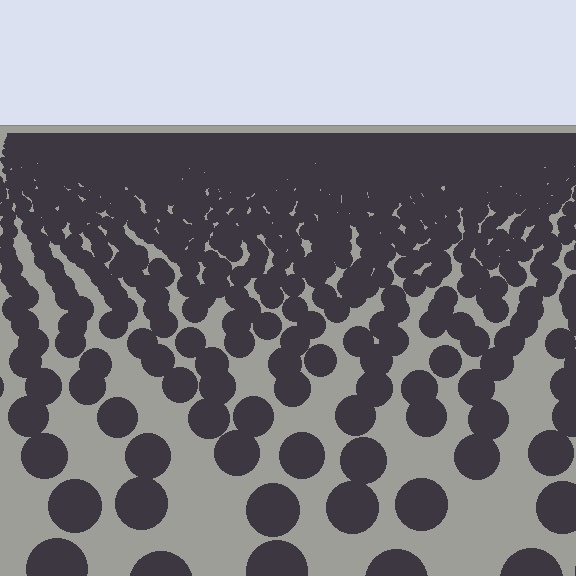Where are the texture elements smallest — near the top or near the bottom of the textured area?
Near the top.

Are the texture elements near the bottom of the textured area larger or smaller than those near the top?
Larger. Near the bottom, elements are closer to the viewer and appear at a bigger on-screen size.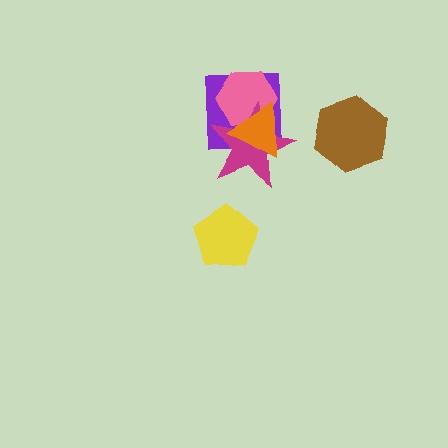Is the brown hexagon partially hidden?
No, no other shape covers it.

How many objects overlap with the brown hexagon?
0 objects overlap with the brown hexagon.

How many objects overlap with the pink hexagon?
3 objects overlap with the pink hexagon.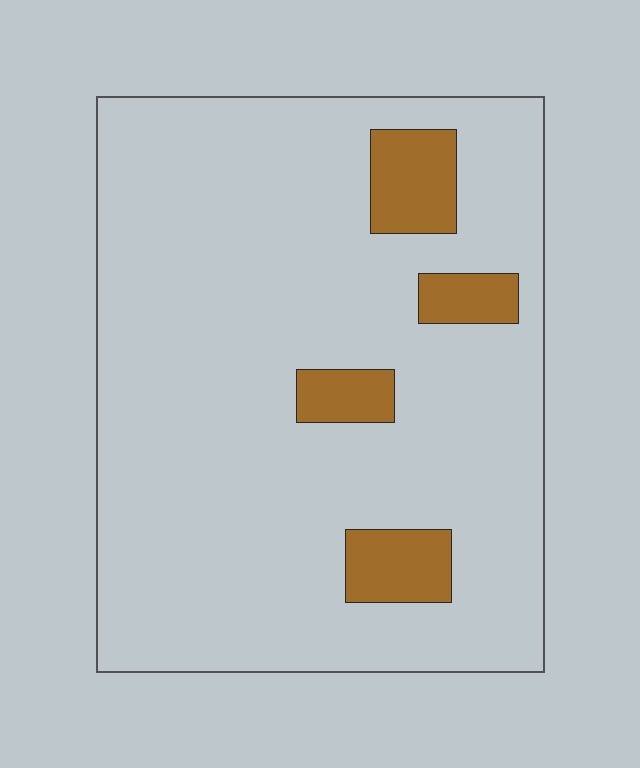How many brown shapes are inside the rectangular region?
4.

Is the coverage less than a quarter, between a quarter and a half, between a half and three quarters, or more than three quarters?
Less than a quarter.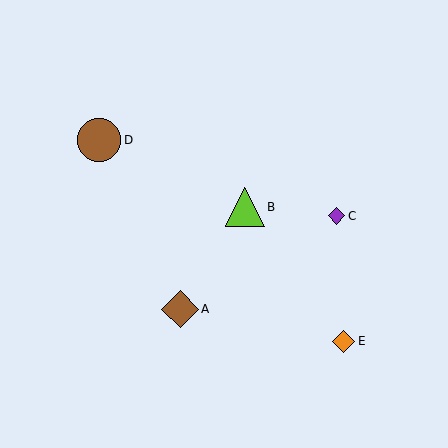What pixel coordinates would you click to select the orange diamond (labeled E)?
Click at (344, 342) to select the orange diamond E.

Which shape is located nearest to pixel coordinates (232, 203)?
The lime triangle (labeled B) at (245, 207) is nearest to that location.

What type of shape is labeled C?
Shape C is a purple diamond.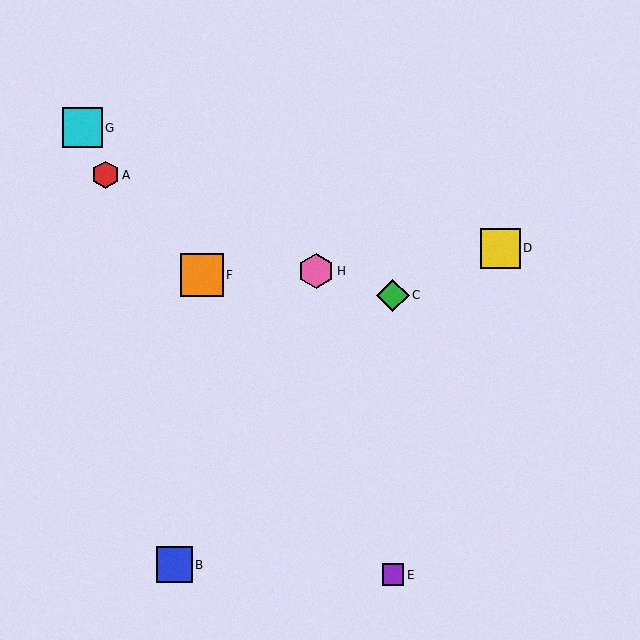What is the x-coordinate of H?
Object H is at x≈316.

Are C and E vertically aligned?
Yes, both are at x≈393.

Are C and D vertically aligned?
No, C is at x≈393 and D is at x≈500.